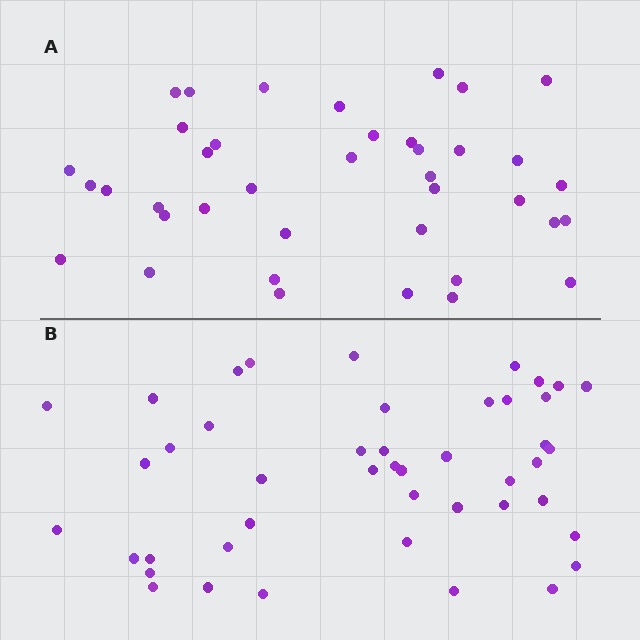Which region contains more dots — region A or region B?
Region B (the bottom region) has more dots.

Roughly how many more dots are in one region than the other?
Region B has about 6 more dots than region A.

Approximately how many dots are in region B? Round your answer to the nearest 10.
About 40 dots. (The exact count is 45, which rounds to 40.)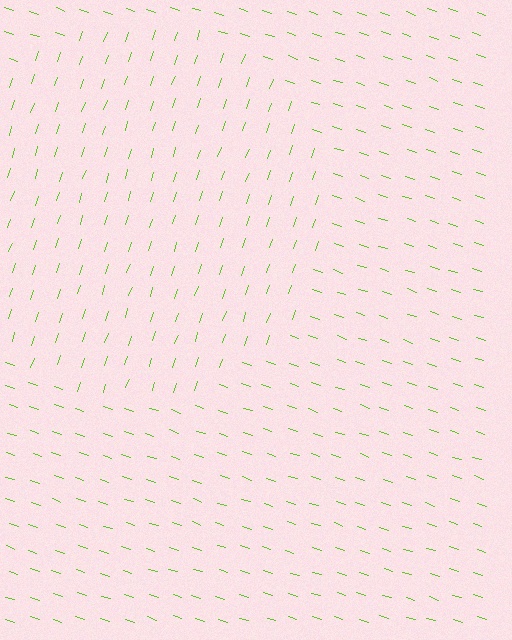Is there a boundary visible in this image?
Yes, there is a texture boundary formed by a change in line orientation.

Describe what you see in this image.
The image is filled with small lime line segments. A circle region in the image has lines oriented differently from the surrounding lines, creating a visible texture boundary.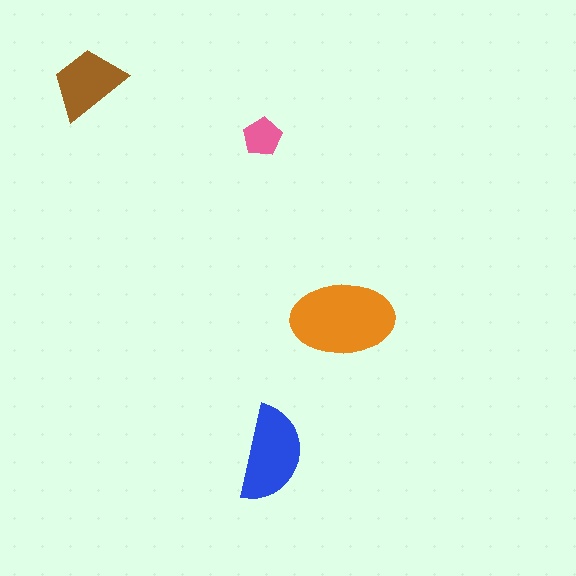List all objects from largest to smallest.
The orange ellipse, the blue semicircle, the brown trapezoid, the pink pentagon.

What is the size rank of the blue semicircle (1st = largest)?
2nd.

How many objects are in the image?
There are 4 objects in the image.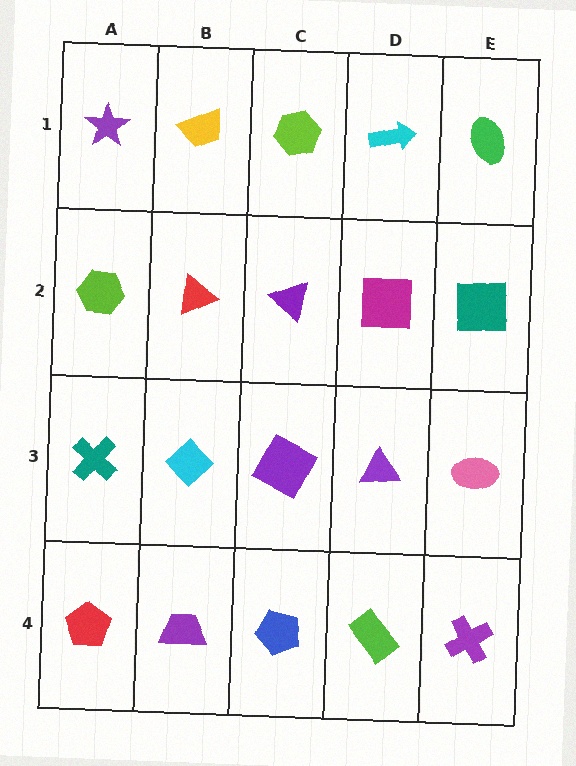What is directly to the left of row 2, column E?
A magenta square.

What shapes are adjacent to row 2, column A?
A purple star (row 1, column A), a teal cross (row 3, column A), a red triangle (row 2, column B).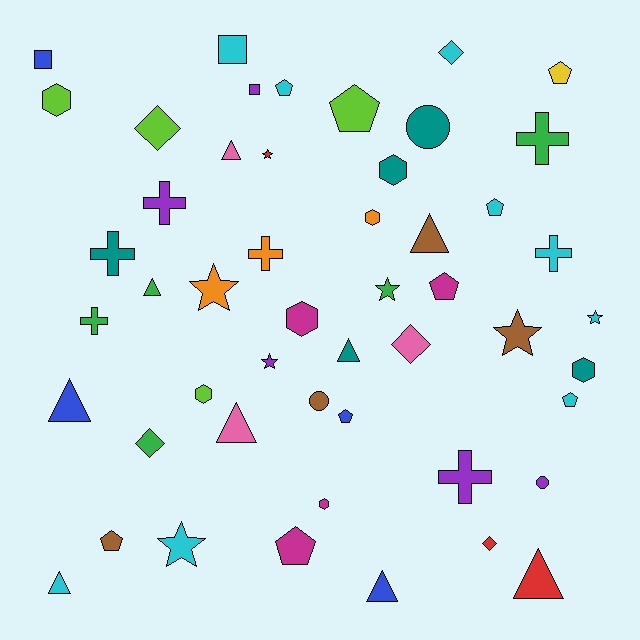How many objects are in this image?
There are 50 objects.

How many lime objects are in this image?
There are 4 lime objects.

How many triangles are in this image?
There are 9 triangles.